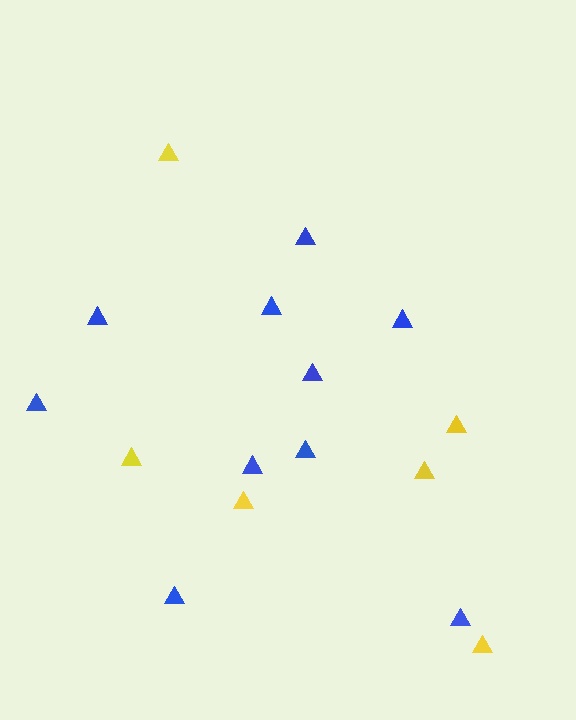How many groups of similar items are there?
There are 2 groups: one group of blue triangles (10) and one group of yellow triangles (6).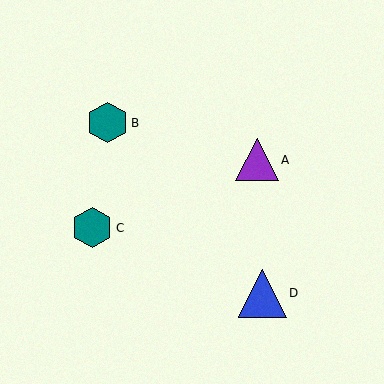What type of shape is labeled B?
Shape B is a teal hexagon.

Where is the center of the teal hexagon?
The center of the teal hexagon is at (108, 123).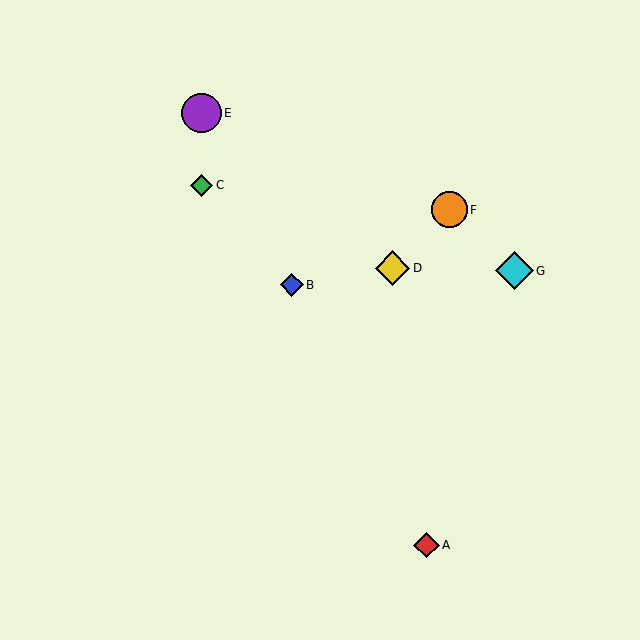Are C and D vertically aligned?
No, C is at x≈202 and D is at x≈393.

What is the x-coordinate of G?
Object G is at x≈514.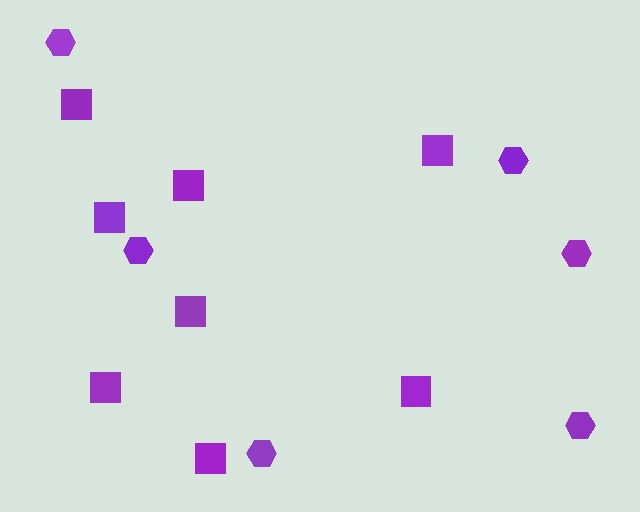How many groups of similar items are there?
There are 2 groups: one group of squares (8) and one group of hexagons (6).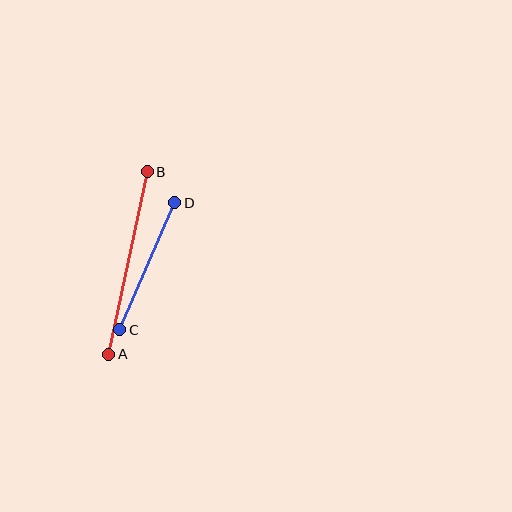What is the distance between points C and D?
The distance is approximately 139 pixels.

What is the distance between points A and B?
The distance is approximately 187 pixels.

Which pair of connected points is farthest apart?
Points A and B are farthest apart.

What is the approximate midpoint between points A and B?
The midpoint is at approximately (128, 263) pixels.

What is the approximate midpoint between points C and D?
The midpoint is at approximately (147, 266) pixels.